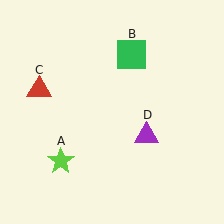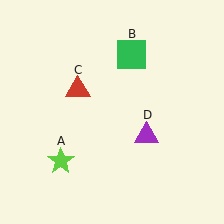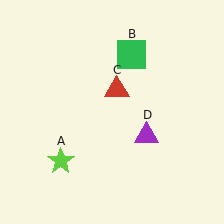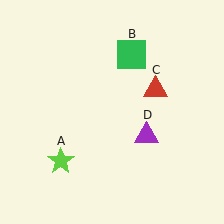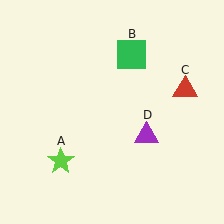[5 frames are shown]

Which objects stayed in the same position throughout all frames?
Lime star (object A) and green square (object B) and purple triangle (object D) remained stationary.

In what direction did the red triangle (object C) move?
The red triangle (object C) moved right.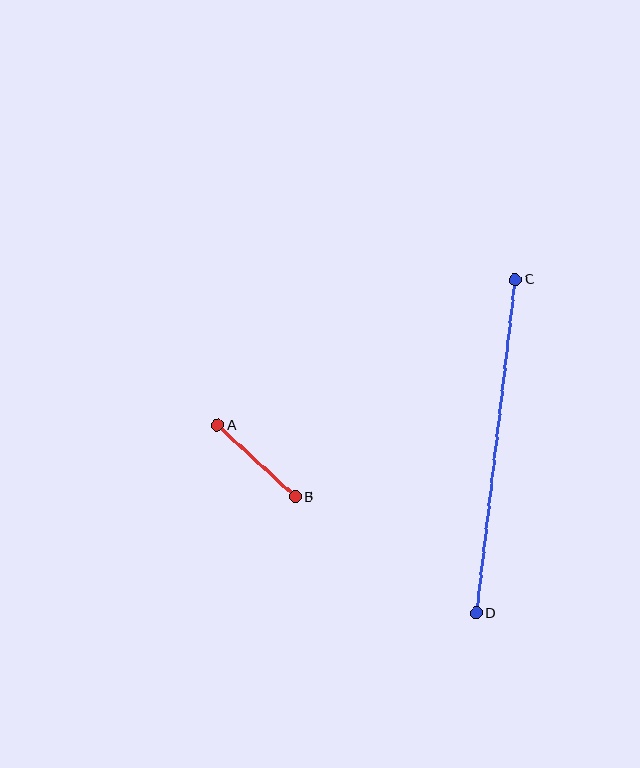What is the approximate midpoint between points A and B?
The midpoint is at approximately (256, 461) pixels.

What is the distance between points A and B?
The distance is approximately 106 pixels.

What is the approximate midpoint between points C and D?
The midpoint is at approximately (496, 446) pixels.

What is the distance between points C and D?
The distance is approximately 335 pixels.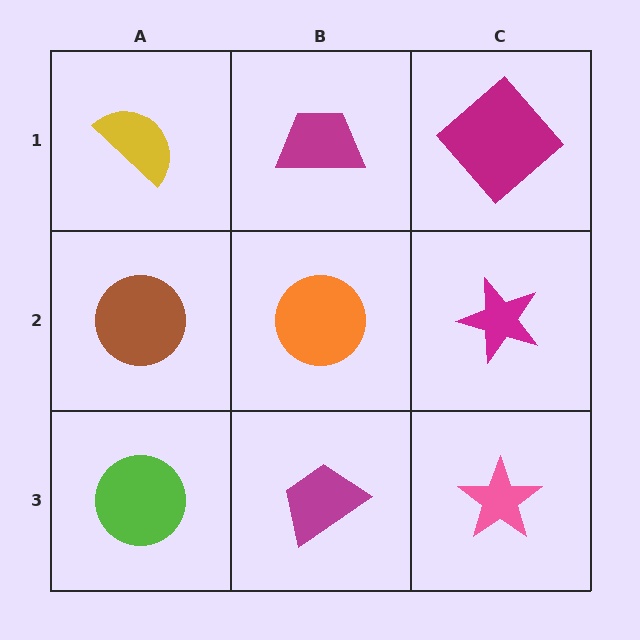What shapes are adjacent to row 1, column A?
A brown circle (row 2, column A), a magenta trapezoid (row 1, column B).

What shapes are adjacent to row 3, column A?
A brown circle (row 2, column A), a magenta trapezoid (row 3, column B).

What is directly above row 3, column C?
A magenta star.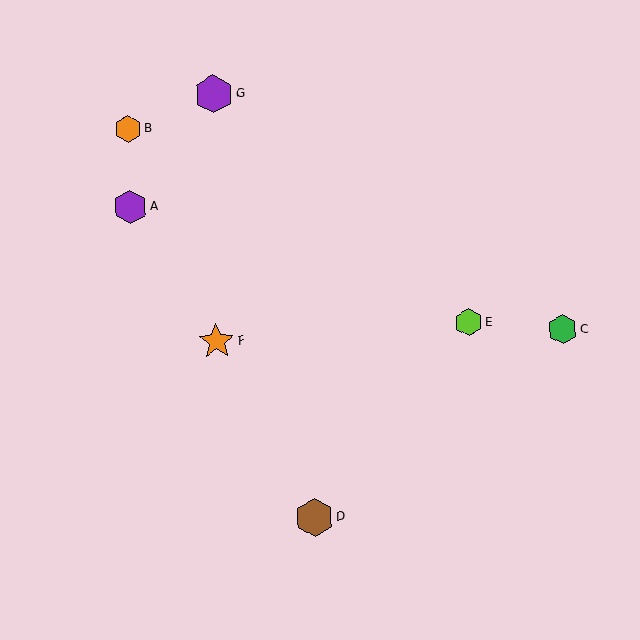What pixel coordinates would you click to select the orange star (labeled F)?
Click at (217, 341) to select the orange star F.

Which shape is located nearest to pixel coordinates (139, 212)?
The purple hexagon (labeled A) at (130, 207) is nearest to that location.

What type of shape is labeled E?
Shape E is a lime hexagon.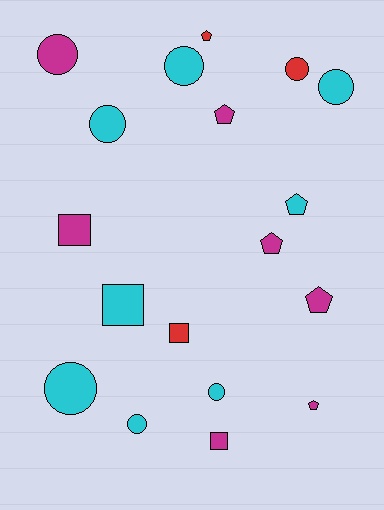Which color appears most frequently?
Cyan, with 8 objects.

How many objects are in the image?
There are 18 objects.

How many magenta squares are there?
There are 2 magenta squares.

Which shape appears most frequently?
Circle, with 8 objects.